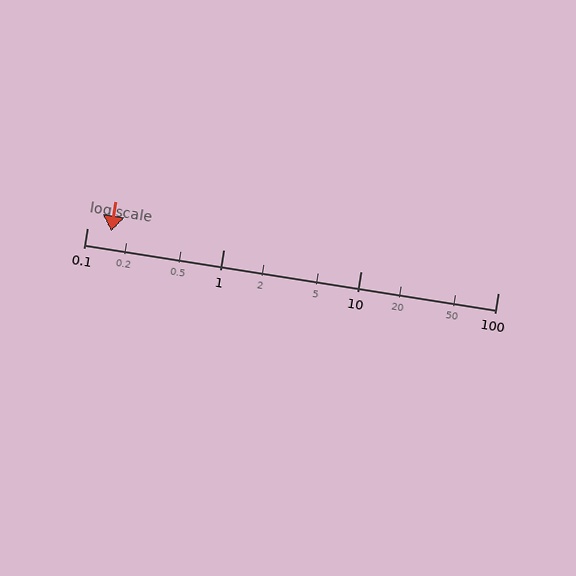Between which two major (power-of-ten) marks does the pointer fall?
The pointer is between 0.1 and 1.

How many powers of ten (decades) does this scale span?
The scale spans 3 decades, from 0.1 to 100.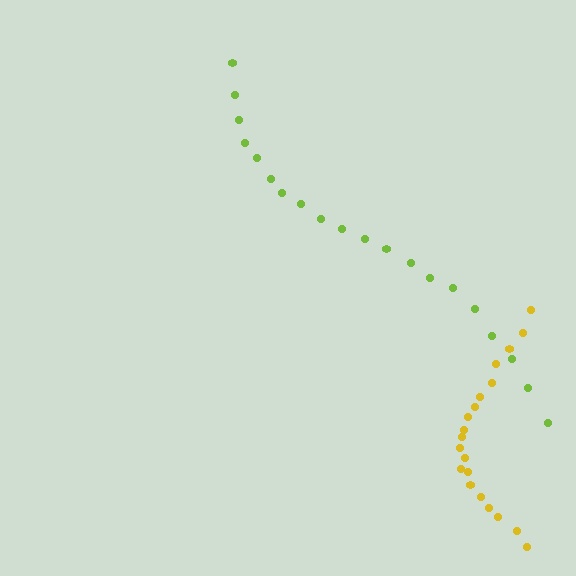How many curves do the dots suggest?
There are 2 distinct paths.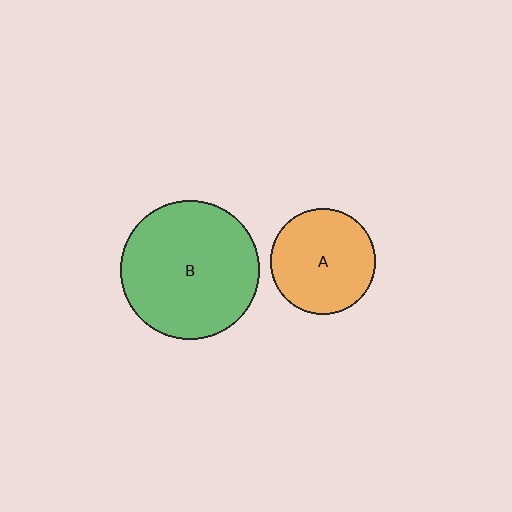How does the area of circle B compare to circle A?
Approximately 1.7 times.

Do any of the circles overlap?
No, none of the circles overlap.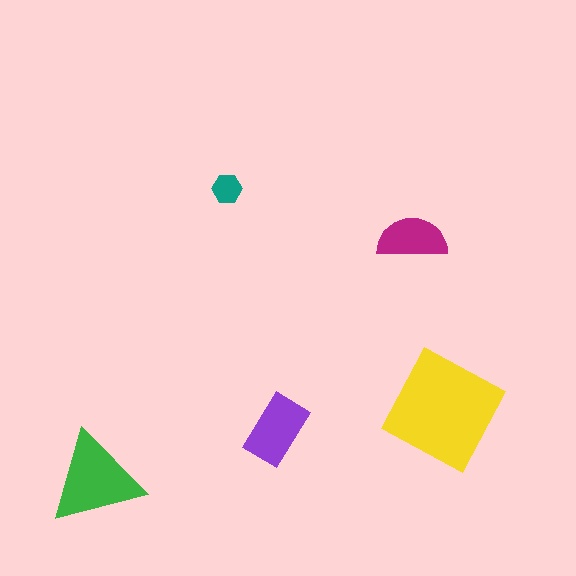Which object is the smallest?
The teal hexagon.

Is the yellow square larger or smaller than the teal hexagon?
Larger.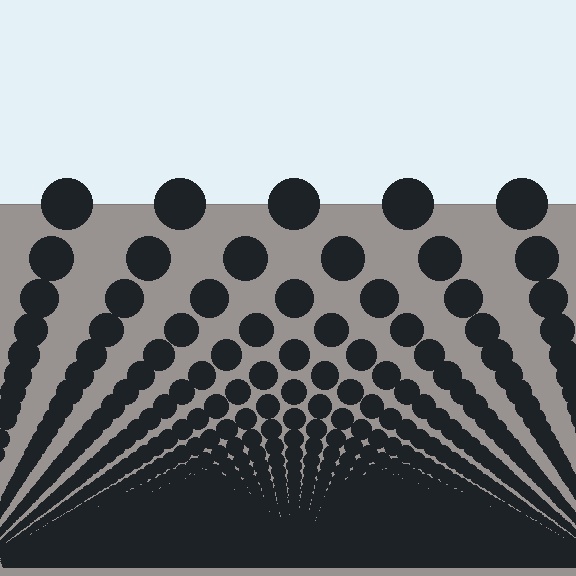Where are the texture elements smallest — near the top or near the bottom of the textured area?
Near the bottom.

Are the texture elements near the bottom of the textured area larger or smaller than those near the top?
Smaller. The gradient is inverted — elements near the bottom are smaller and denser.